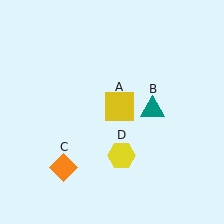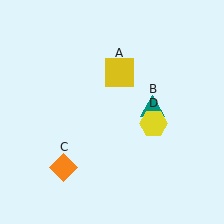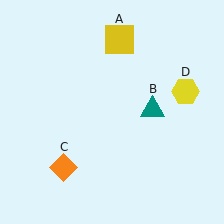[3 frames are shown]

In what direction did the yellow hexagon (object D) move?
The yellow hexagon (object D) moved up and to the right.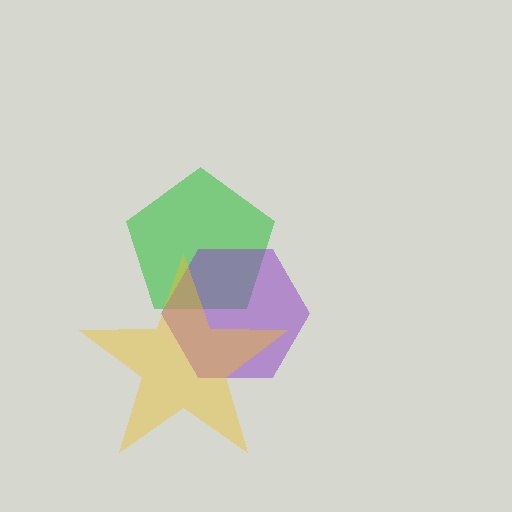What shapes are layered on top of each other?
The layered shapes are: a green pentagon, a purple hexagon, a yellow star.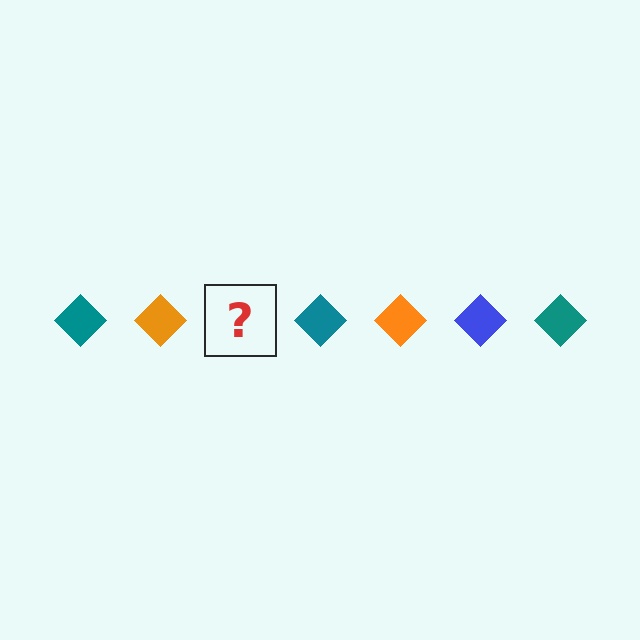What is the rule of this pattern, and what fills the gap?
The rule is that the pattern cycles through teal, orange, blue diamonds. The gap should be filled with a blue diamond.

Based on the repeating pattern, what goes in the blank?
The blank should be a blue diamond.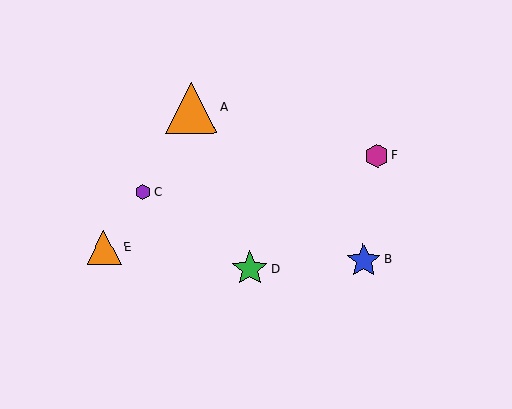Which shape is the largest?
The orange triangle (labeled A) is the largest.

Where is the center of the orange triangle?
The center of the orange triangle is at (104, 247).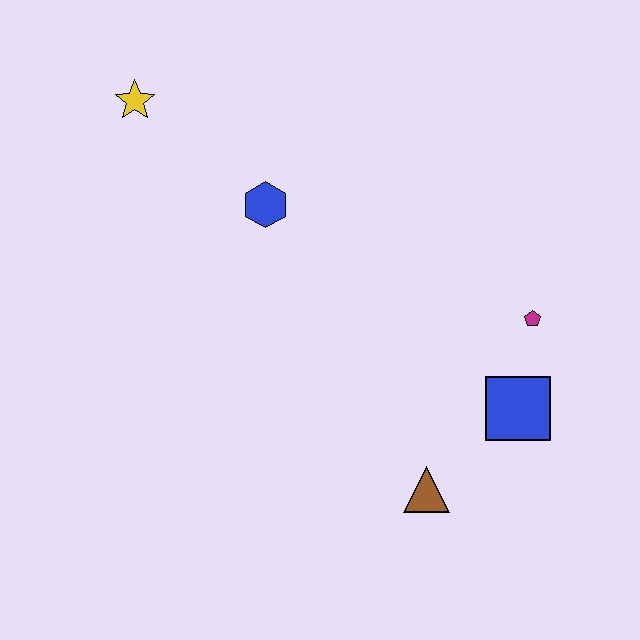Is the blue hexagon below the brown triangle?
No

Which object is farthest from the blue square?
The yellow star is farthest from the blue square.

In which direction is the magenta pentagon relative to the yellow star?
The magenta pentagon is to the right of the yellow star.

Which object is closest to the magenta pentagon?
The blue square is closest to the magenta pentagon.